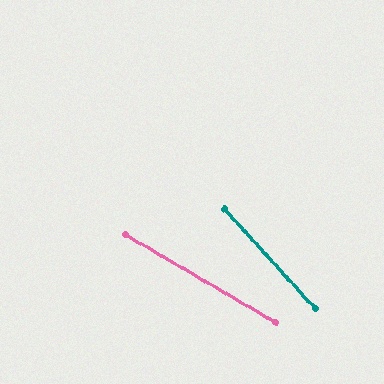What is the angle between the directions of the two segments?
Approximately 17 degrees.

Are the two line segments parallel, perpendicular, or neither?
Neither parallel nor perpendicular — they differ by about 17°.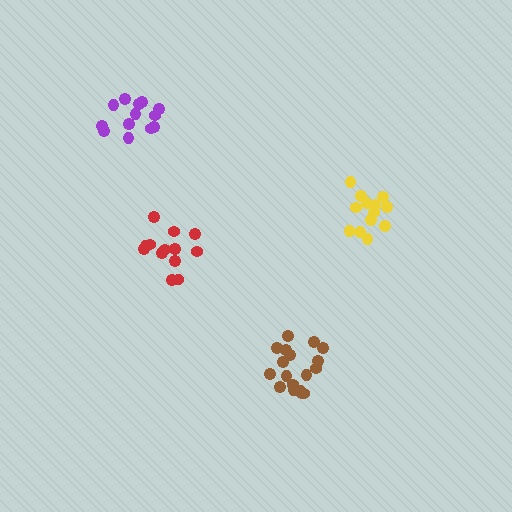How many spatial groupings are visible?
There are 4 spatial groupings.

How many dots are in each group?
Group 1: 13 dots, Group 2: 13 dots, Group 3: 13 dots, Group 4: 18 dots (57 total).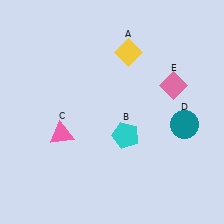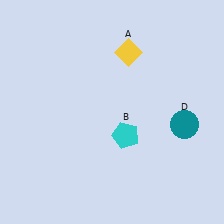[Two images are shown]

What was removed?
The pink diamond (E), the pink triangle (C) were removed in Image 2.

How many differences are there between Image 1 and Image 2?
There are 2 differences between the two images.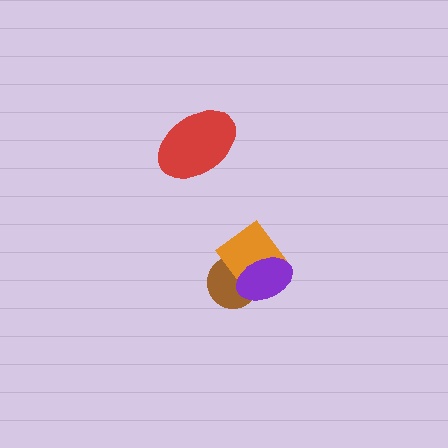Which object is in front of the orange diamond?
The purple ellipse is in front of the orange diamond.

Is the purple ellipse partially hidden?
No, no other shape covers it.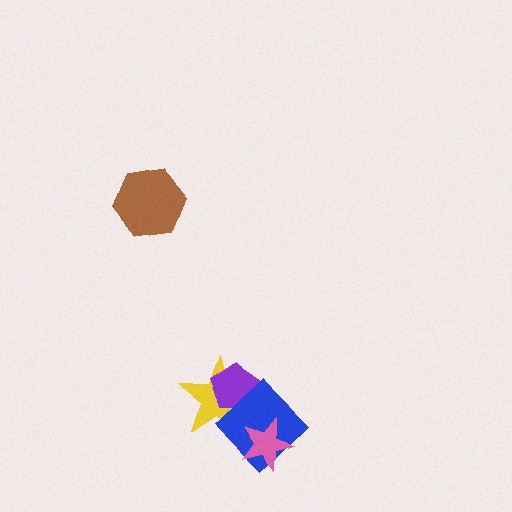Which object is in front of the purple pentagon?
The blue diamond is in front of the purple pentagon.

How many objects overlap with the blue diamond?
3 objects overlap with the blue diamond.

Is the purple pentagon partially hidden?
Yes, it is partially covered by another shape.